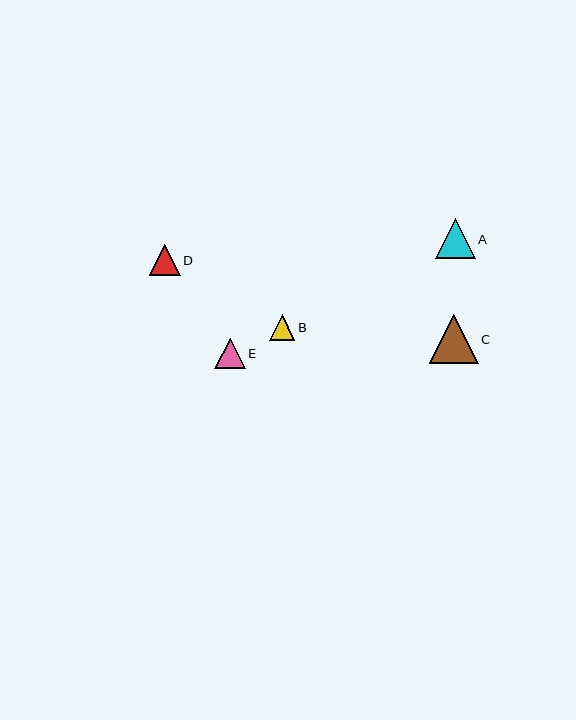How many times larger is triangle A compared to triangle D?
Triangle A is approximately 1.3 times the size of triangle D.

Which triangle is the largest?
Triangle C is the largest with a size of approximately 49 pixels.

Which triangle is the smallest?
Triangle B is the smallest with a size of approximately 25 pixels.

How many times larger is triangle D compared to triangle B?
Triangle D is approximately 1.2 times the size of triangle B.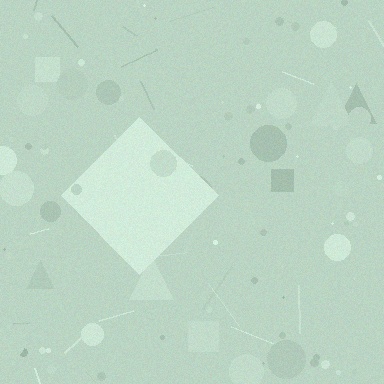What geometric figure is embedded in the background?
A diamond is embedded in the background.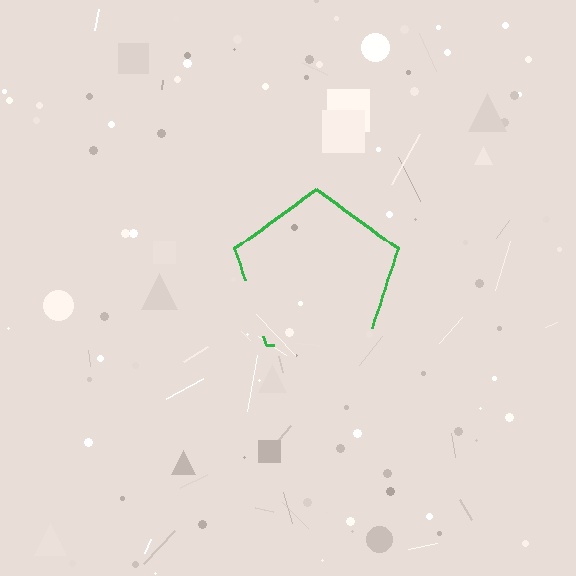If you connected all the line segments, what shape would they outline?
They would outline a pentagon.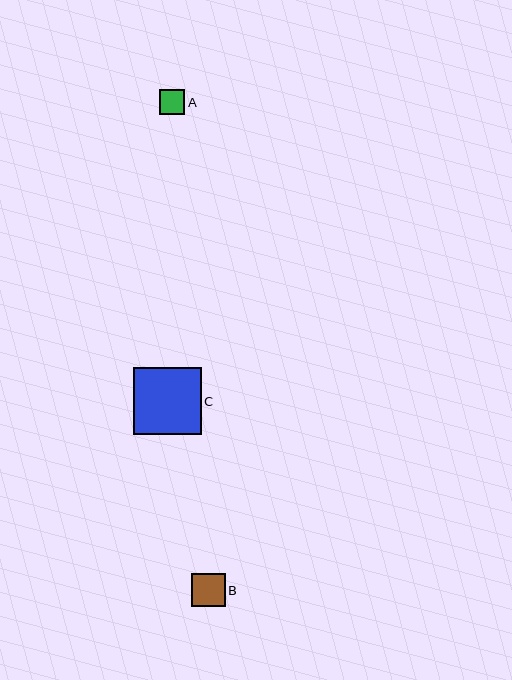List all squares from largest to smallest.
From largest to smallest: C, B, A.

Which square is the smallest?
Square A is the smallest with a size of approximately 26 pixels.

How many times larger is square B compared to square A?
Square B is approximately 1.3 times the size of square A.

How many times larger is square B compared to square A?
Square B is approximately 1.3 times the size of square A.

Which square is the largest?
Square C is the largest with a size of approximately 67 pixels.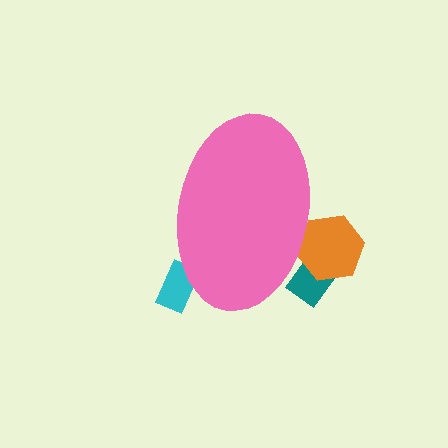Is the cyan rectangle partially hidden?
Yes, the cyan rectangle is partially hidden behind the pink ellipse.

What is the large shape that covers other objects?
A pink ellipse.